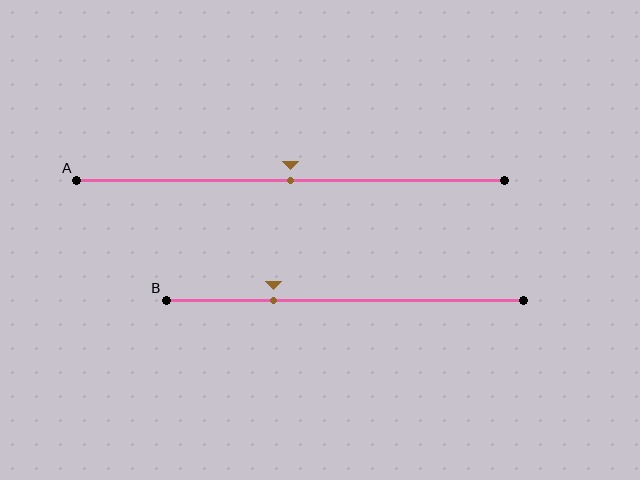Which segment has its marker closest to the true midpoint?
Segment A has its marker closest to the true midpoint.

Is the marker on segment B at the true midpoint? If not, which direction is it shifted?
No, the marker on segment B is shifted to the left by about 20% of the segment length.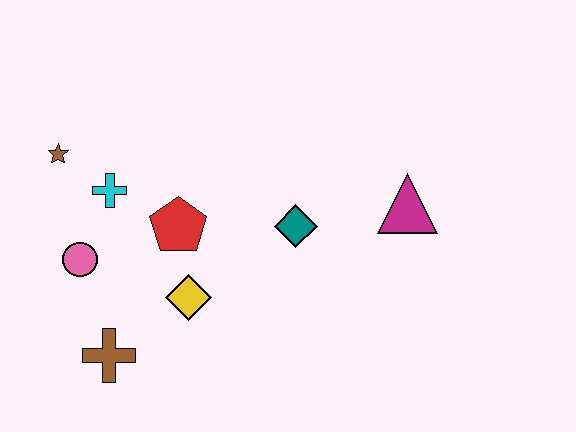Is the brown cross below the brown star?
Yes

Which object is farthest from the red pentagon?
The magenta triangle is farthest from the red pentagon.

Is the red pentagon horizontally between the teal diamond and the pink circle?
Yes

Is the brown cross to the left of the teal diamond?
Yes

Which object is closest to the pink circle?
The cyan cross is closest to the pink circle.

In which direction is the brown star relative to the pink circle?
The brown star is above the pink circle.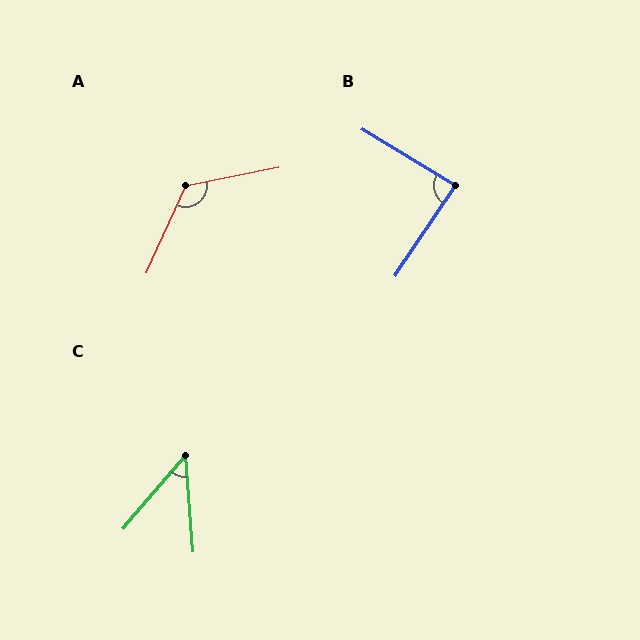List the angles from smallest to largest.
C (44°), B (87°), A (125°).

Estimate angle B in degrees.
Approximately 87 degrees.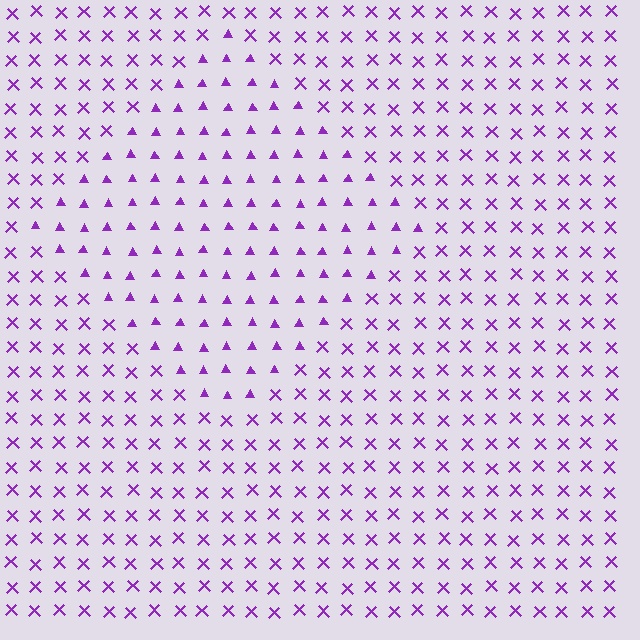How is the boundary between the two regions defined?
The boundary is defined by a change in element shape: triangles inside vs. X marks outside. All elements share the same color and spacing.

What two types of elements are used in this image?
The image uses triangles inside the diamond region and X marks outside it.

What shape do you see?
I see a diamond.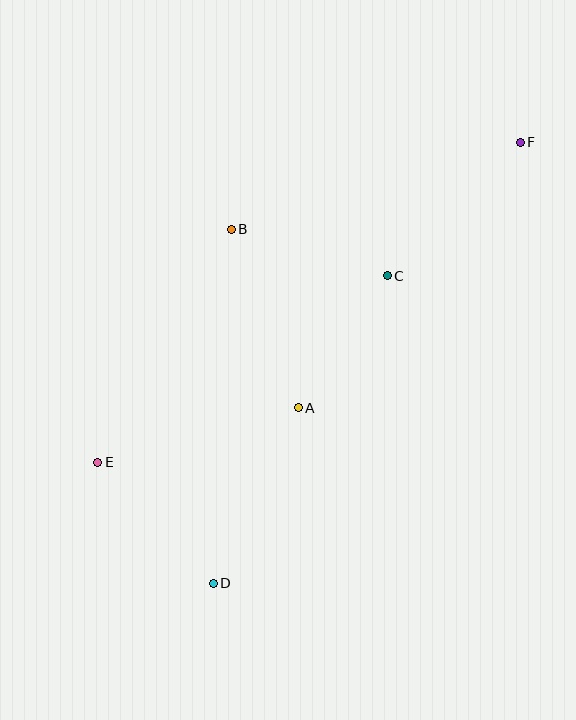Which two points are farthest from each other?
Points D and F are farthest from each other.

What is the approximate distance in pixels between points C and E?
The distance between C and E is approximately 344 pixels.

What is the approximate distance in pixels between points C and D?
The distance between C and D is approximately 353 pixels.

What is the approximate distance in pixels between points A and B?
The distance between A and B is approximately 191 pixels.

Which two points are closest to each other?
Points A and C are closest to each other.